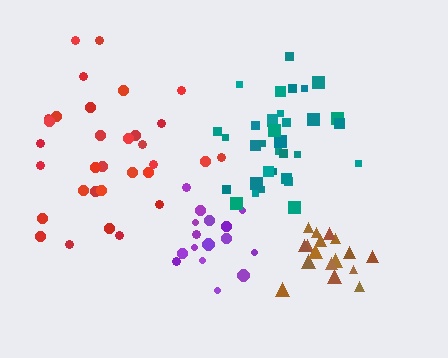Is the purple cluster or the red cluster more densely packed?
Purple.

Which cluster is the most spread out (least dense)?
Red.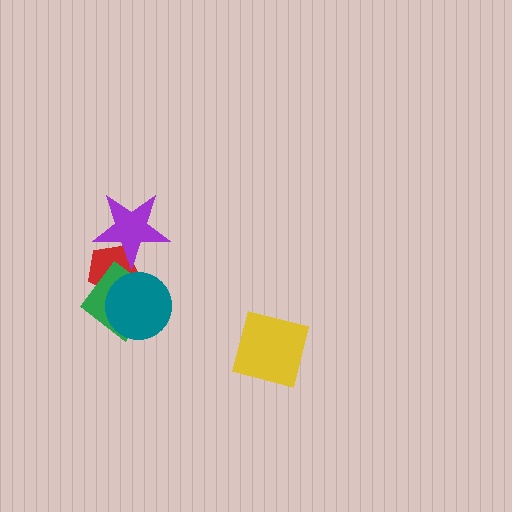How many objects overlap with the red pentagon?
3 objects overlap with the red pentagon.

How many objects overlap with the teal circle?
2 objects overlap with the teal circle.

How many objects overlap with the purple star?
1 object overlaps with the purple star.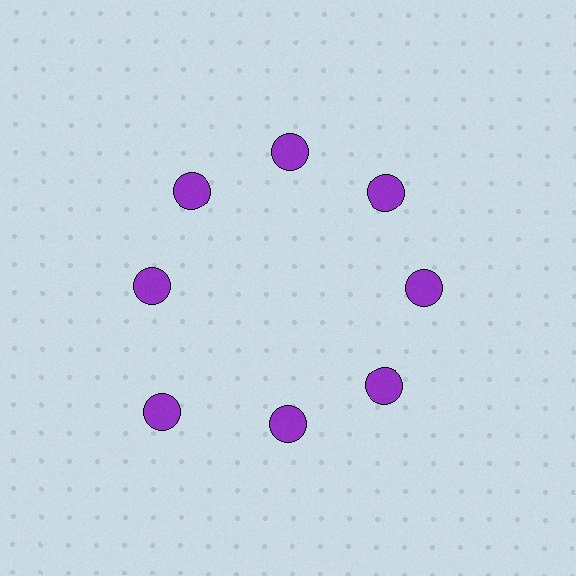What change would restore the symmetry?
The symmetry would be restored by moving it inward, back onto the ring so that all 8 circles sit at equal angles and equal distance from the center.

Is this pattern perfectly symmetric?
No. The 8 purple circles are arranged in a ring, but one element near the 8 o'clock position is pushed outward from the center, breaking the 8-fold rotational symmetry.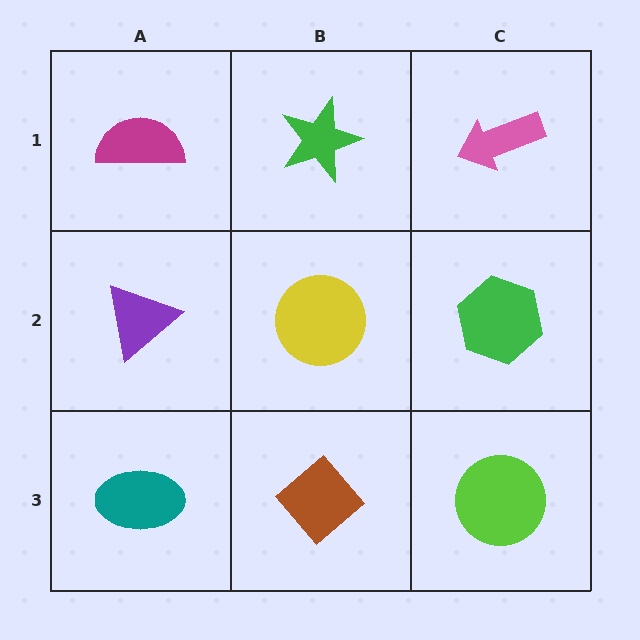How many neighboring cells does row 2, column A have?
3.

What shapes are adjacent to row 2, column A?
A magenta semicircle (row 1, column A), a teal ellipse (row 3, column A), a yellow circle (row 2, column B).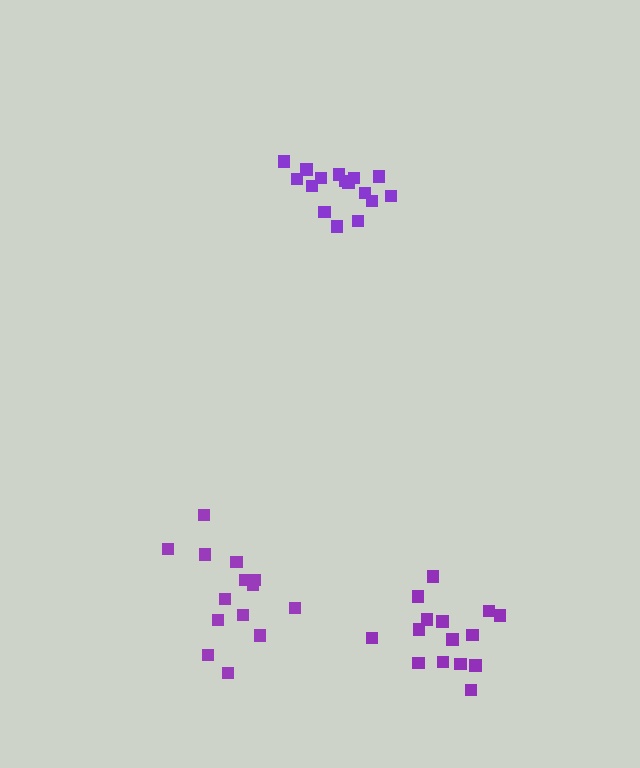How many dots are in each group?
Group 1: 14 dots, Group 2: 16 dots, Group 3: 15 dots (45 total).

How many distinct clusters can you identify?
There are 3 distinct clusters.